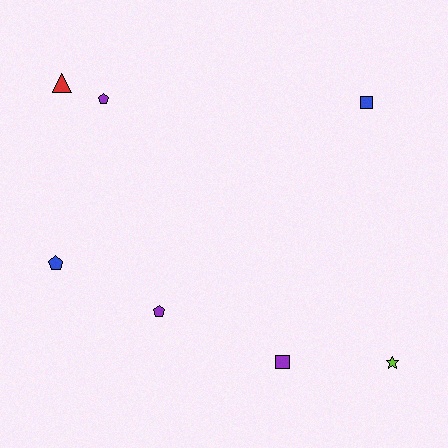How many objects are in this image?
There are 7 objects.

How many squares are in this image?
There are 2 squares.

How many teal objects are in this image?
There are no teal objects.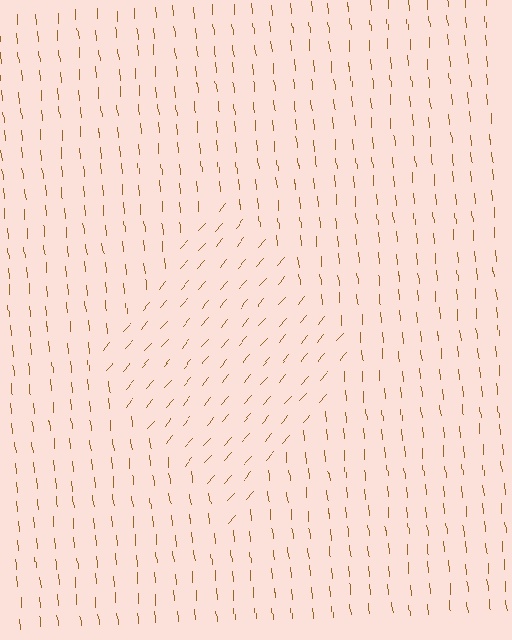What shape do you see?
I see a diamond.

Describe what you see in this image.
The image is filled with small brown line segments. A diamond region in the image has lines oriented differently from the surrounding lines, creating a visible texture boundary.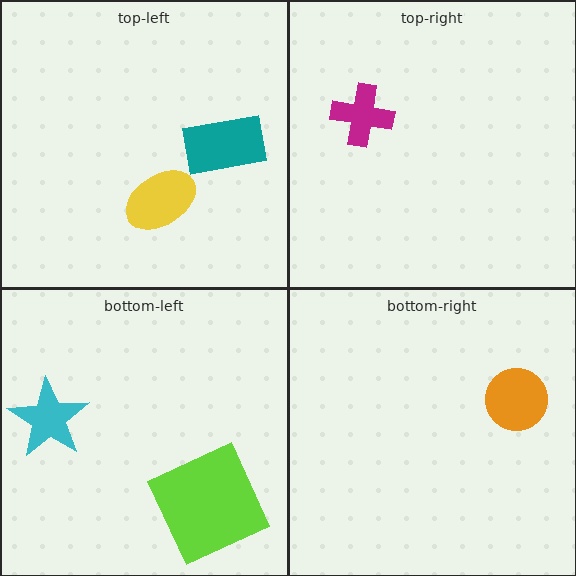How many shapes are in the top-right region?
1.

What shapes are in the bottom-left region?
The lime square, the cyan star.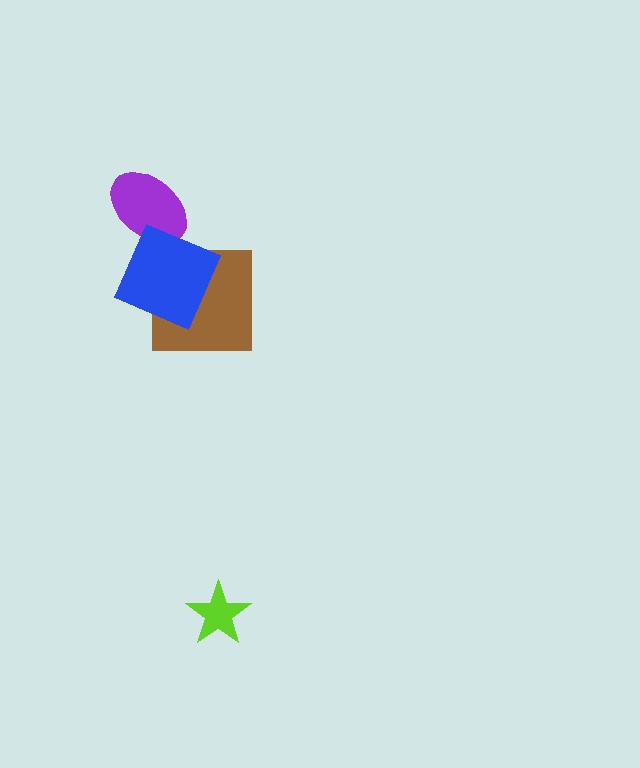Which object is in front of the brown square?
The blue square is in front of the brown square.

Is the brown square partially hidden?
Yes, it is partially covered by another shape.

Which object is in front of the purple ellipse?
The blue square is in front of the purple ellipse.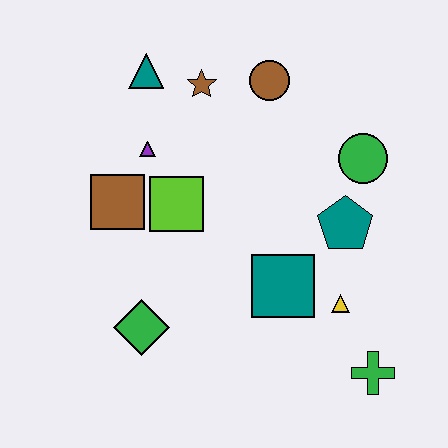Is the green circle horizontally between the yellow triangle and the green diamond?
No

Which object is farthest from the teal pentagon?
The teal triangle is farthest from the teal pentagon.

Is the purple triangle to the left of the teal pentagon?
Yes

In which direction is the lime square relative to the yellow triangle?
The lime square is to the left of the yellow triangle.